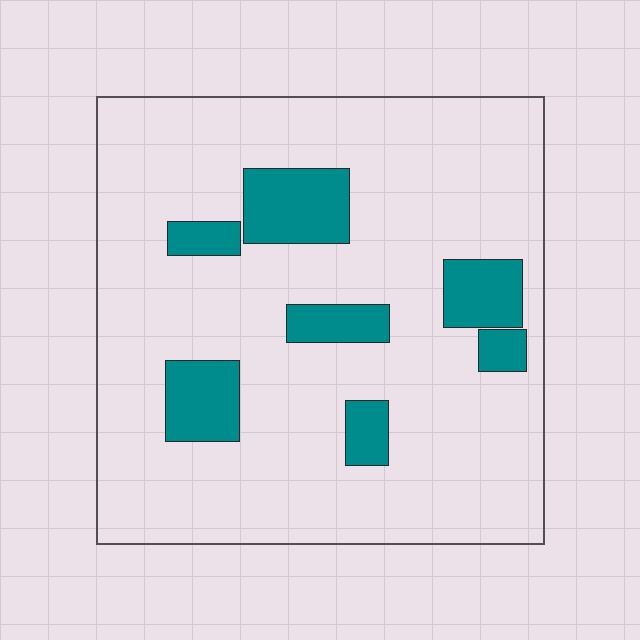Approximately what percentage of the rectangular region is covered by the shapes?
Approximately 15%.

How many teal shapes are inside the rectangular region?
7.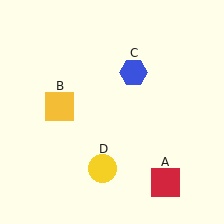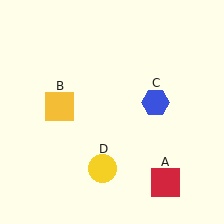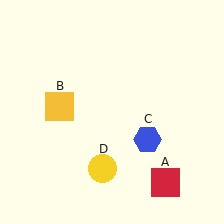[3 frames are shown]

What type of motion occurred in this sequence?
The blue hexagon (object C) rotated clockwise around the center of the scene.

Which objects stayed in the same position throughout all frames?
Red square (object A) and yellow square (object B) and yellow circle (object D) remained stationary.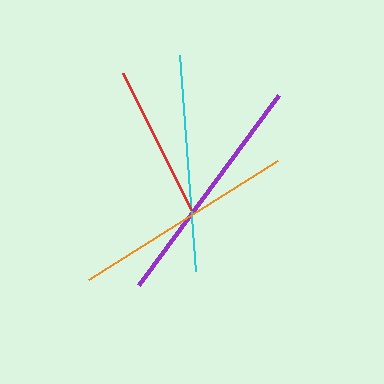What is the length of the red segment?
The red segment is approximately 153 pixels long.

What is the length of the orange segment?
The orange segment is approximately 223 pixels long.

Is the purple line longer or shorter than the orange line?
The purple line is longer than the orange line.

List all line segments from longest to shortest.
From longest to shortest: purple, orange, cyan, red.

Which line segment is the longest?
The purple line is the longest at approximately 237 pixels.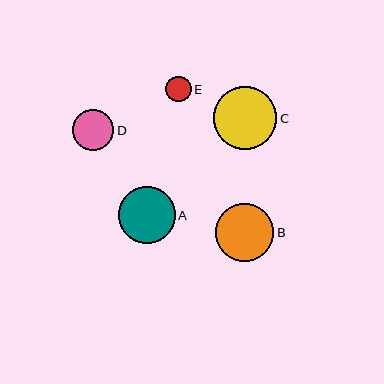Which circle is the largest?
Circle C is the largest with a size of approximately 63 pixels.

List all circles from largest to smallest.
From largest to smallest: C, B, A, D, E.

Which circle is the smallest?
Circle E is the smallest with a size of approximately 25 pixels.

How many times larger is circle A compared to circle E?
Circle A is approximately 2.2 times the size of circle E.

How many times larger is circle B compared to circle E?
Circle B is approximately 2.3 times the size of circle E.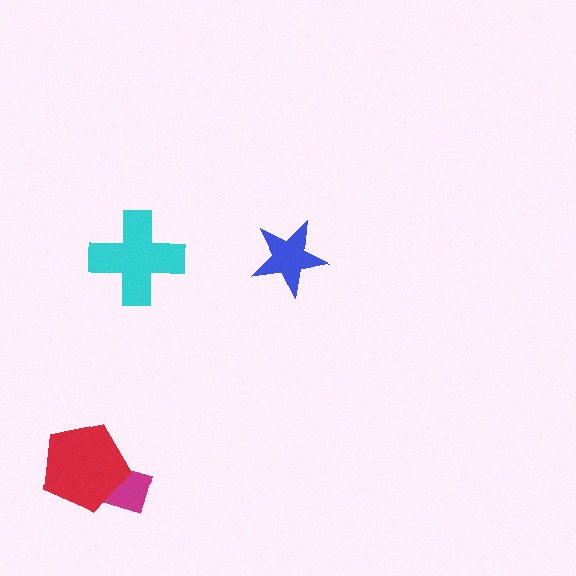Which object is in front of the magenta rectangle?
The red pentagon is in front of the magenta rectangle.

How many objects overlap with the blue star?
0 objects overlap with the blue star.